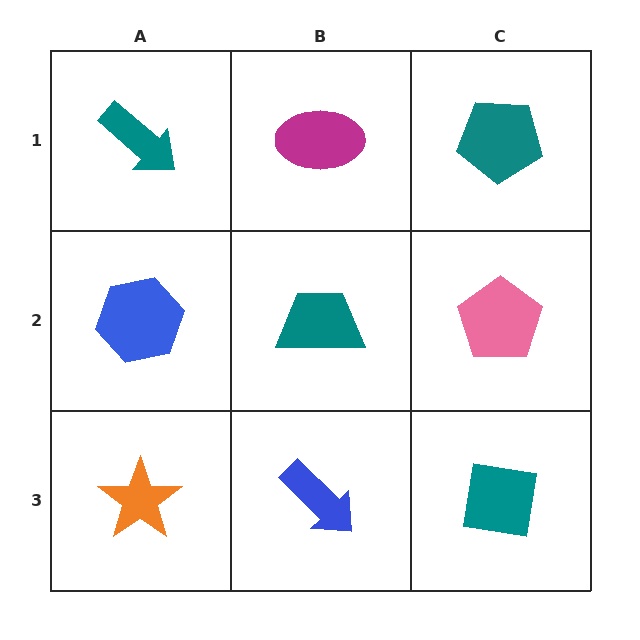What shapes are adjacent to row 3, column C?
A pink pentagon (row 2, column C), a blue arrow (row 3, column B).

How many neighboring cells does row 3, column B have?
3.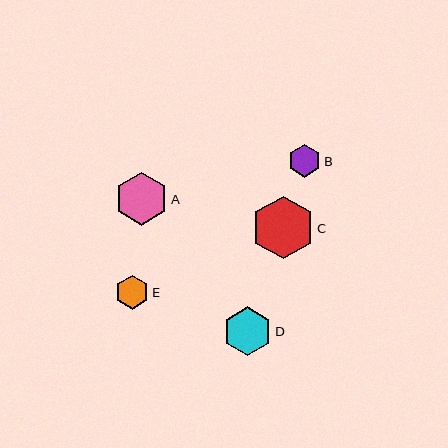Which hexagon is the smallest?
Hexagon B is the smallest with a size of approximately 33 pixels.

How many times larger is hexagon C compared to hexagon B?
Hexagon C is approximately 1.9 times the size of hexagon B.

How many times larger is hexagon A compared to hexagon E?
Hexagon A is approximately 1.5 times the size of hexagon E.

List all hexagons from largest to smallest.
From largest to smallest: C, A, D, E, B.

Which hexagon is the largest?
Hexagon C is the largest with a size of approximately 62 pixels.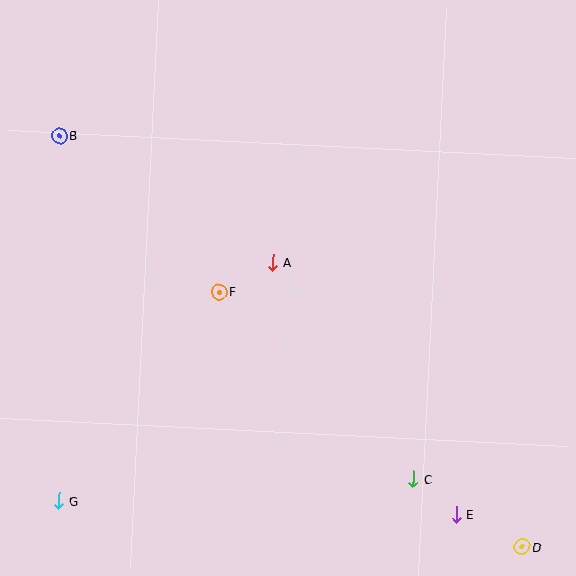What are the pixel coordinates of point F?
Point F is at (219, 292).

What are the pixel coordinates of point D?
Point D is at (522, 547).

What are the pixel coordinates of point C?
Point C is at (413, 479).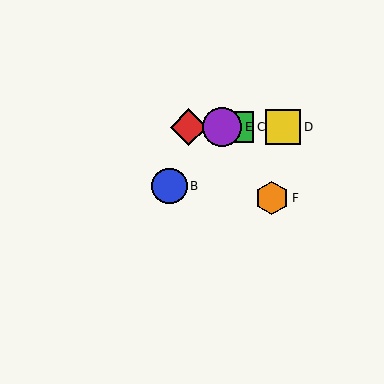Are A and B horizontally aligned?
No, A is at y≈127 and B is at y≈186.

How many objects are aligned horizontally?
4 objects (A, C, D, E) are aligned horizontally.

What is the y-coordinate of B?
Object B is at y≈186.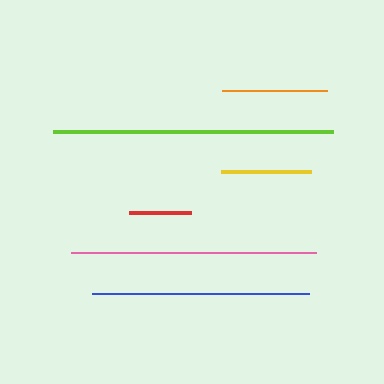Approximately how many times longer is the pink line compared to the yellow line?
The pink line is approximately 2.7 times the length of the yellow line.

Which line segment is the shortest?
The red line is the shortest at approximately 62 pixels.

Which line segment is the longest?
The lime line is the longest at approximately 280 pixels.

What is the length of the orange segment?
The orange segment is approximately 105 pixels long.